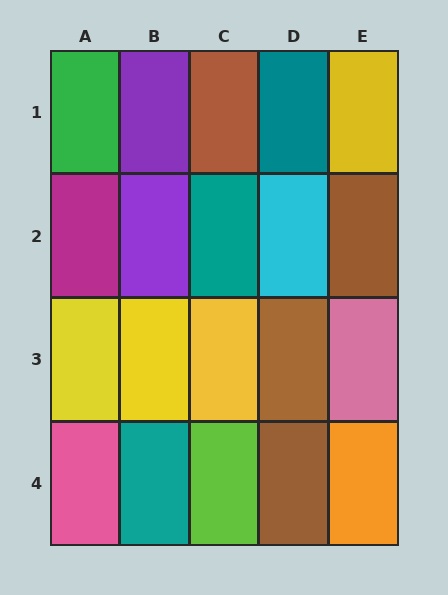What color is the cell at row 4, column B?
Teal.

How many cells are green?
1 cell is green.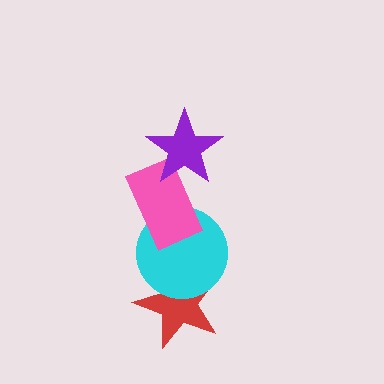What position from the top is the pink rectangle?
The pink rectangle is 2nd from the top.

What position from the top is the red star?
The red star is 4th from the top.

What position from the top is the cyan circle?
The cyan circle is 3rd from the top.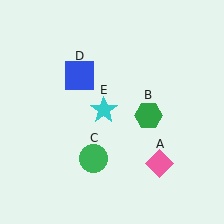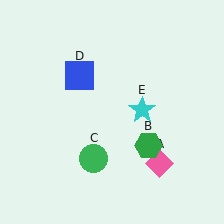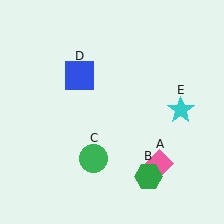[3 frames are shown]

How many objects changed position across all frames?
2 objects changed position: green hexagon (object B), cyan star (object E).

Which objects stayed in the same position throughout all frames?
Pink diamond (object A) and green circle (object C) and blue square (object D) remained stationary.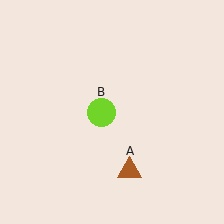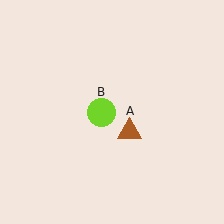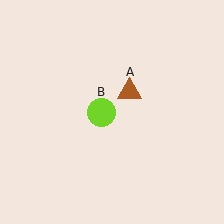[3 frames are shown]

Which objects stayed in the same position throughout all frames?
Lime circle (object B) remained stationary.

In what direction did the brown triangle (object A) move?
The brown triangle (object A) moved up.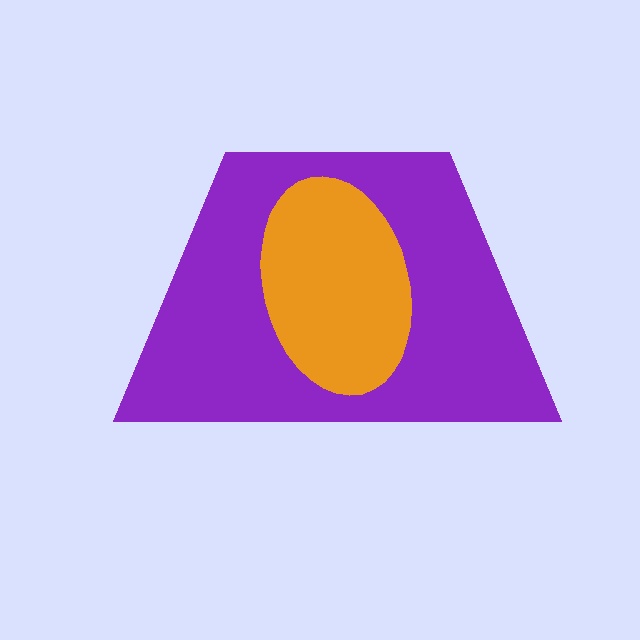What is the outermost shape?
The purple trapezoid.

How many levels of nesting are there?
2.